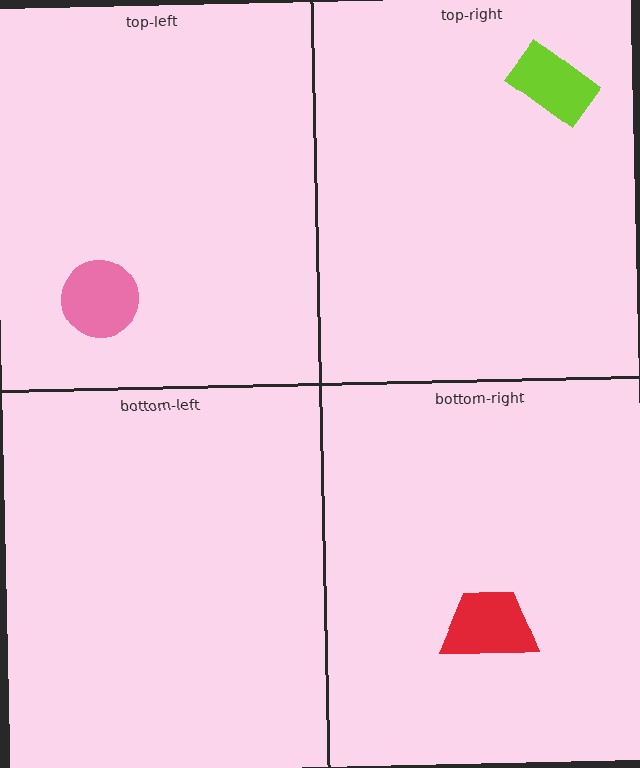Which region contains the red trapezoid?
The bottom-right region.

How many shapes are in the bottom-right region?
1.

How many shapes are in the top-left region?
1.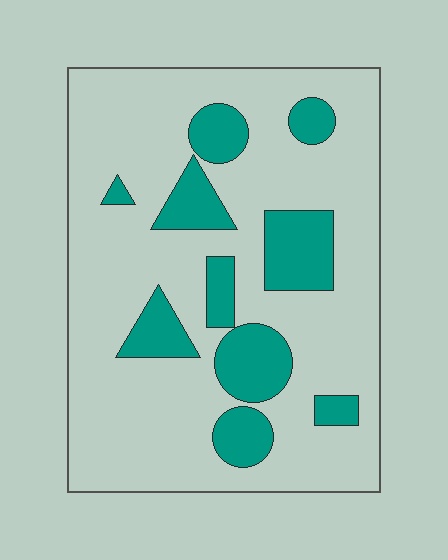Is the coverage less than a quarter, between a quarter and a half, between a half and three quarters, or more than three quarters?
Less than a quarter.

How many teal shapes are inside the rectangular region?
10.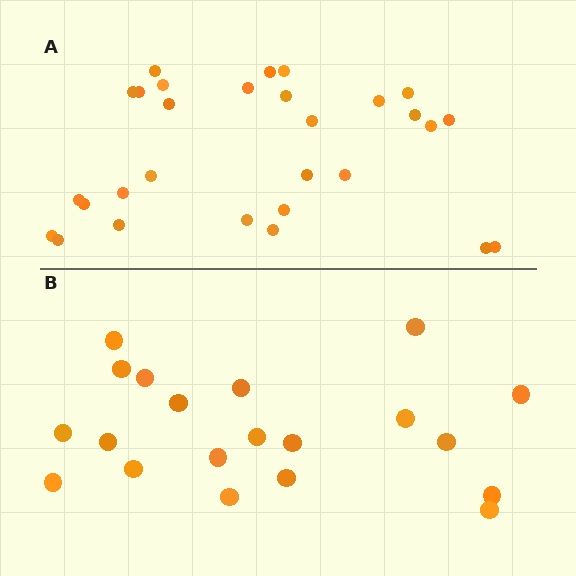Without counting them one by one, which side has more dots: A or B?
Region A (the top region) has more dots.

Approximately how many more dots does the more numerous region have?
Region A has roughly 8 or so more dots than region B.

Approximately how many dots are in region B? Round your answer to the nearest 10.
About 20 dots.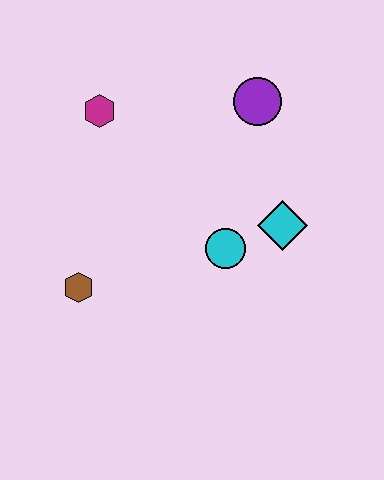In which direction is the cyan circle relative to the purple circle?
The cyan circle is below the purple circle.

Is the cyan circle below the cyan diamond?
Yes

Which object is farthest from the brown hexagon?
The purple circle is farthest from the brown hexagon.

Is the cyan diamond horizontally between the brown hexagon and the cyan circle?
No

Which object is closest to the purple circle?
The cyan diamond is closest to the purple circle.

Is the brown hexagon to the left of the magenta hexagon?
Yes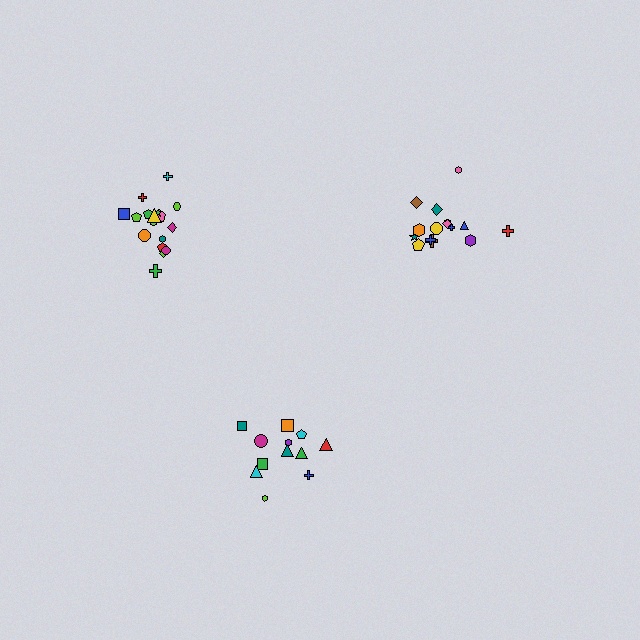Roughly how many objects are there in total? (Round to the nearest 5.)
Roughly 45 objects in total.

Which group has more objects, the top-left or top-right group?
The top-left group.